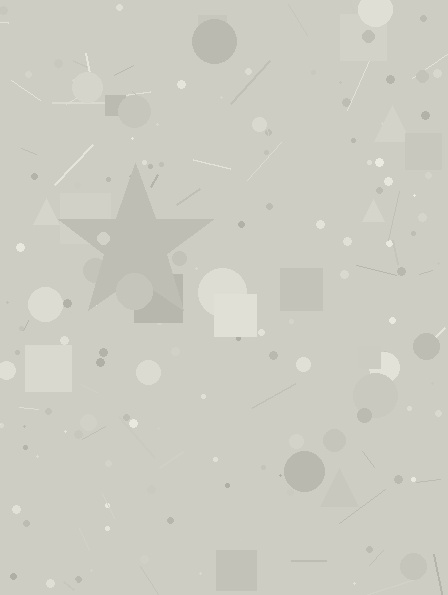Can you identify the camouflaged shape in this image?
The camouflaged shape is a star.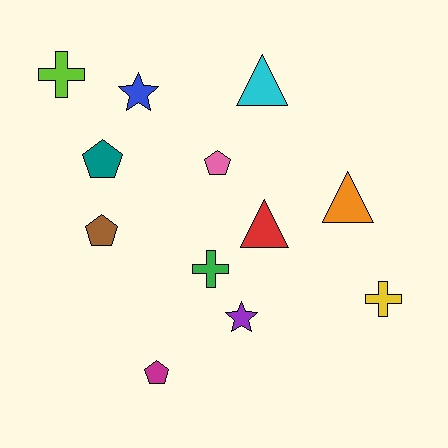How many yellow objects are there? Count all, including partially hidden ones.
There is 1 yellow object.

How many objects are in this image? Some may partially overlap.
There are 12 objects.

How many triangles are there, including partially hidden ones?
There are 3 triangles.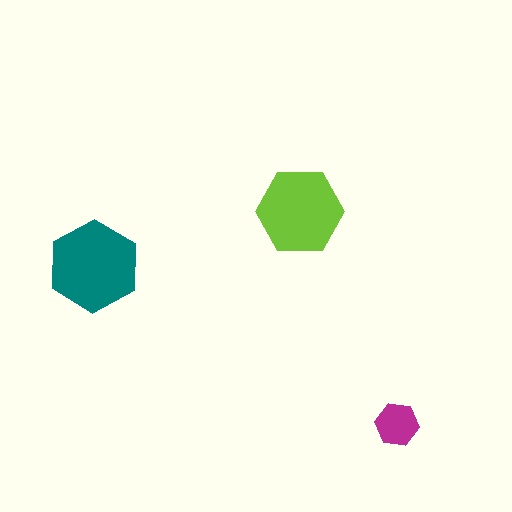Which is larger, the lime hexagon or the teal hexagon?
The teal one.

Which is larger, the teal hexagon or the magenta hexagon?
The teal one.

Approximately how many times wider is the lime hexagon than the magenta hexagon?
About 2 times wider.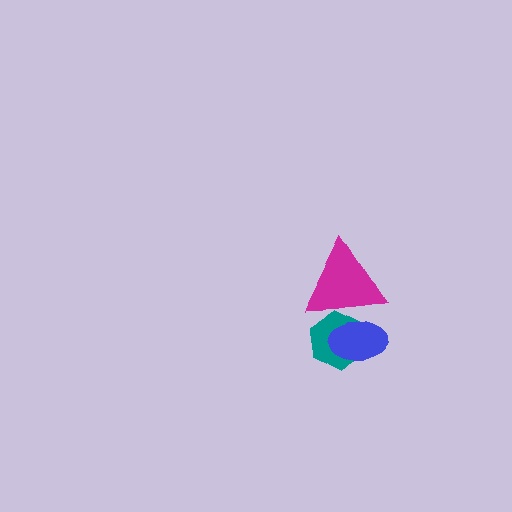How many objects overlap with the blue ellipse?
2 objects overlap with the blue ellipse.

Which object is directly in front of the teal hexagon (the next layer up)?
The blue ellipse is directly in front of the teal hexagon.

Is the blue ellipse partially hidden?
Yes, it is partially covered by another shape.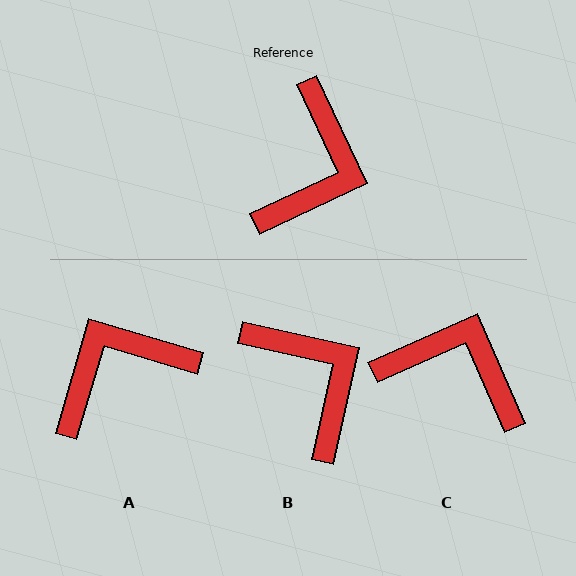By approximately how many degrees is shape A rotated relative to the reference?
Approximately 138 degrees counter-clockwise.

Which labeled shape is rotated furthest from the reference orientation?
A, about 138 degrees away.